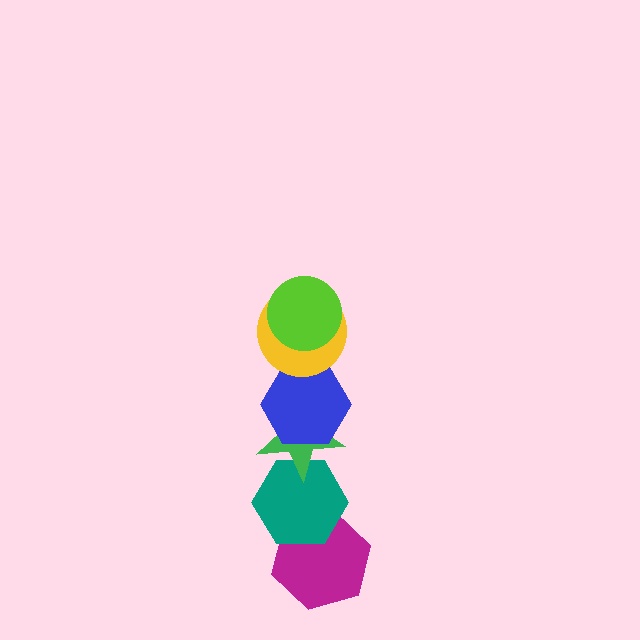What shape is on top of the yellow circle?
The lime circle is on top of the yellow circle.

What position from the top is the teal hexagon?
The teal hexagon is 5th from the top.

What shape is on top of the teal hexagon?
The green star is on top of the teal hexagon.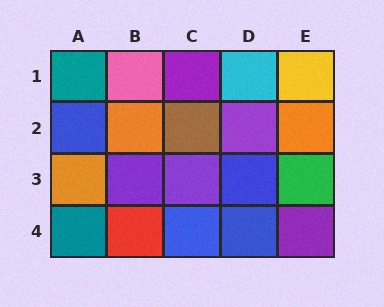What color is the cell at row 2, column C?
Brown.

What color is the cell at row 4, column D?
Blue.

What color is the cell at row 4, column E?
Purple.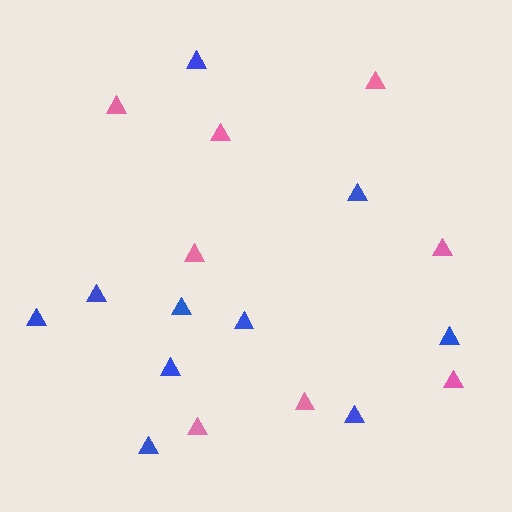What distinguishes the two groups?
There are 2 groups: one group of pink triangles (8) and one group of blue triangles (10).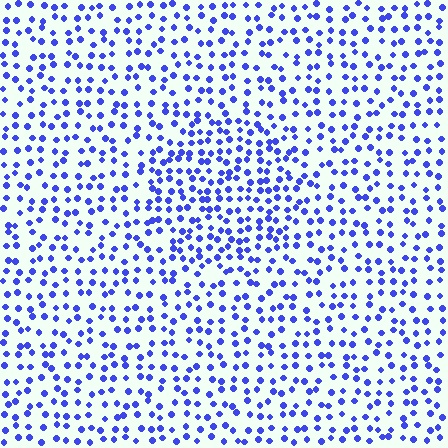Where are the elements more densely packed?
The elements are more densely packed inside the circle boundary.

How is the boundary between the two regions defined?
The boundary is defined by a change in element density (approximately 1.5x ratio). All elements are the same color, size, and shape.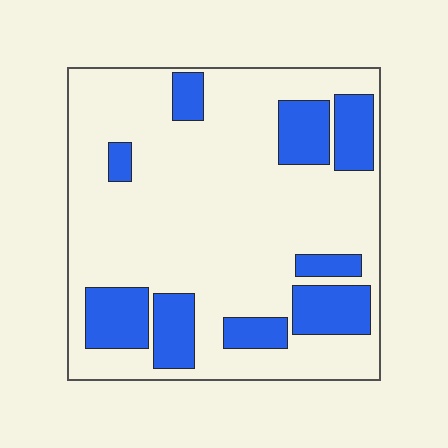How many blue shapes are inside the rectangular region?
9.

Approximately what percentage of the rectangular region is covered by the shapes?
Approximately 25%.